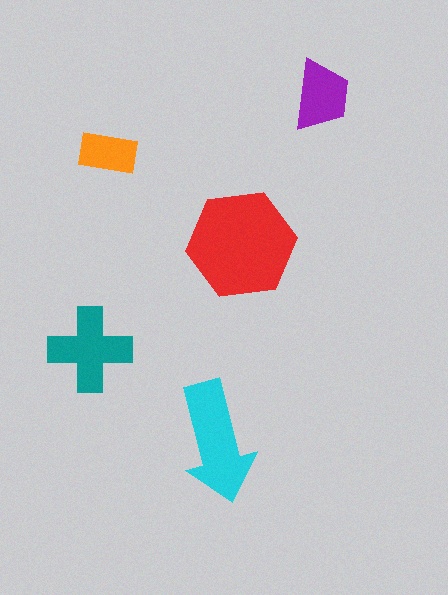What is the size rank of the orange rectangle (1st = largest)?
5th.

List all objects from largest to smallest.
The red hexagon, the cyan arrow, the teal cross, the purple trapezoid, the orange rectangle.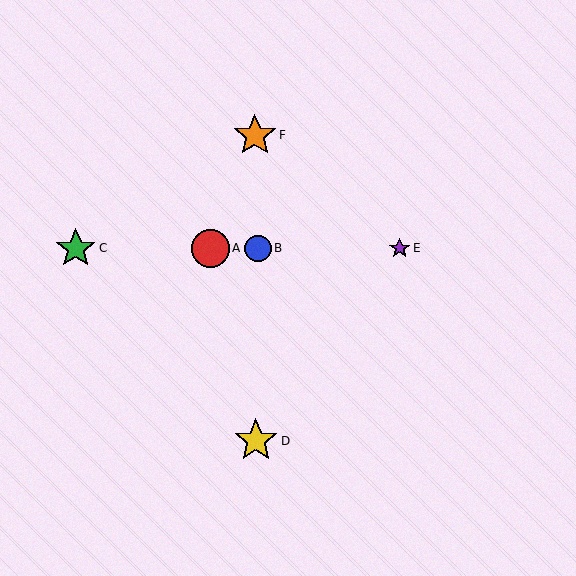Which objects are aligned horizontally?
Objects A, B, C, E are aligned horizontally.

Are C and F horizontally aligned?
No, C is at y≈248 and F is at y≈135.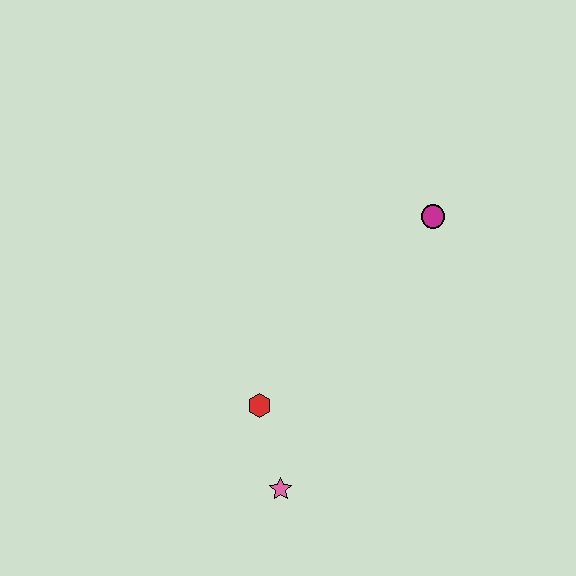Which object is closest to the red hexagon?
The pink star is closest to the red hexagon.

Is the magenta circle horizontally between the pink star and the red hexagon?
No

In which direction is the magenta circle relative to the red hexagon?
The magenta circle is above the red hexagon.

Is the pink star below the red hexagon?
Yes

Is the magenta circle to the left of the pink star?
No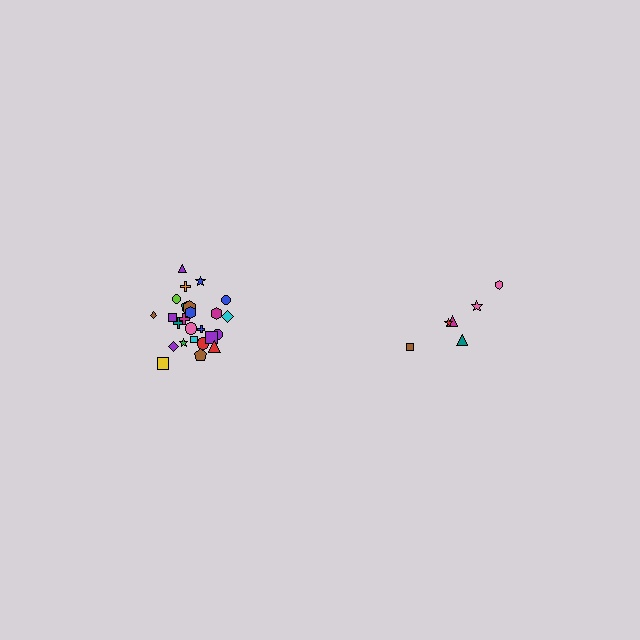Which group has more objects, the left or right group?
The left group.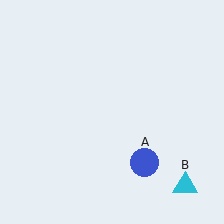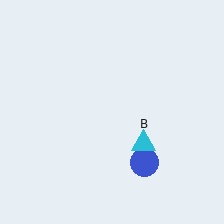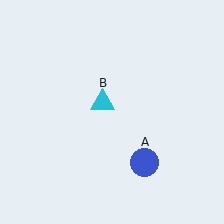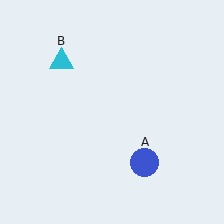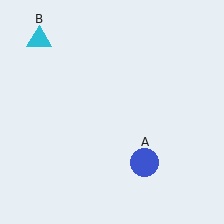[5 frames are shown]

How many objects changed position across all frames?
1 object changed position: cyan triangle (object B).